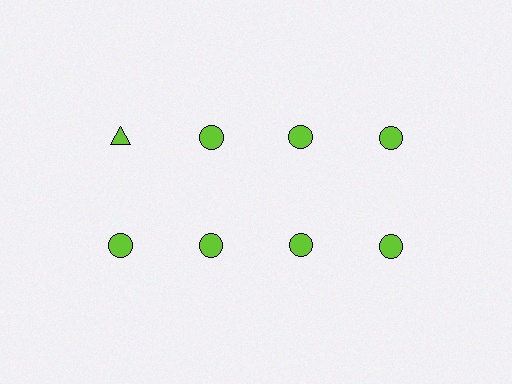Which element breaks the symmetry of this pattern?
The lime triangle in the top row, leftmost column breaks the symmetry. All other shapes are lime circles.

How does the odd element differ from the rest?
It has a different shape: triangle instead of circle.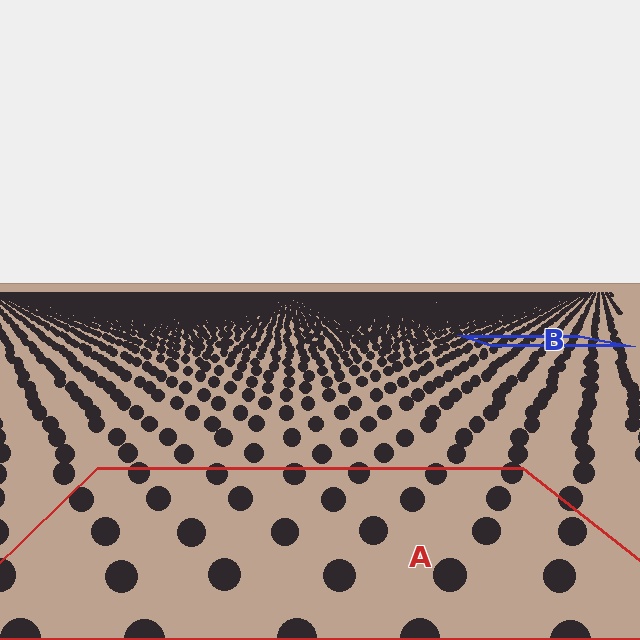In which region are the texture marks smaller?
The texture marks are smaller in region B, because it is farther away.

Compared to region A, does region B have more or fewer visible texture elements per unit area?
Region B has more texture elements per unit area — they are packed more densely because it is farther away.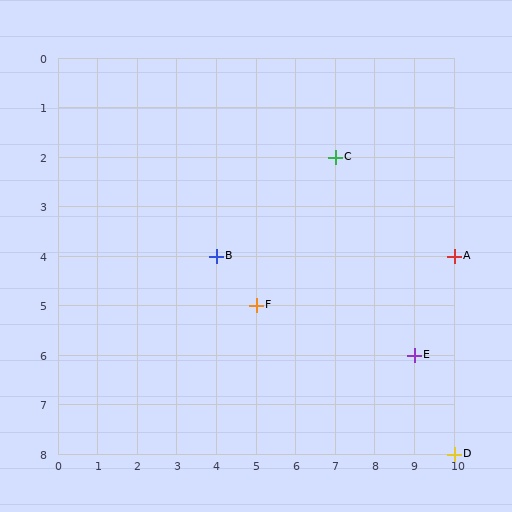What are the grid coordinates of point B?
Point B is at grid coordinates (4, 4).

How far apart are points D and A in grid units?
Points D and A are 4 rows apart.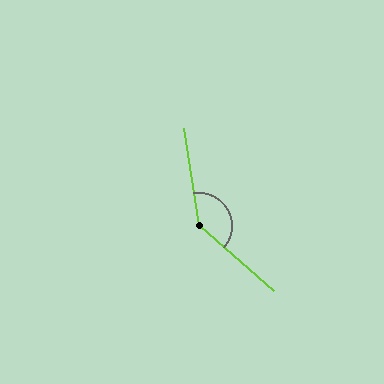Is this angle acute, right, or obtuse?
It is obtuse.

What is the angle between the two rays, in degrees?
Approximately 140 degrees.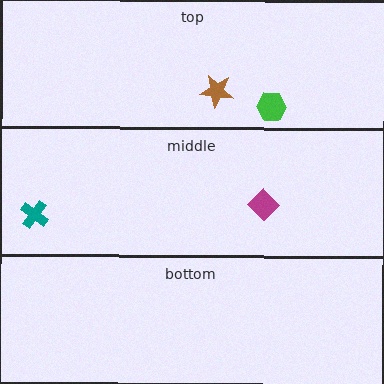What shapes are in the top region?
The green hexagon, the brown star.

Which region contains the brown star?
The top region.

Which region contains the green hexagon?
The top region.